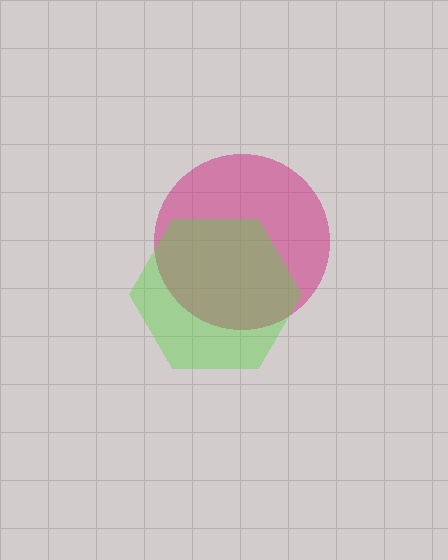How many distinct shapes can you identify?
There are 2 distinct shapes: a magenta circle, a lime hexagon.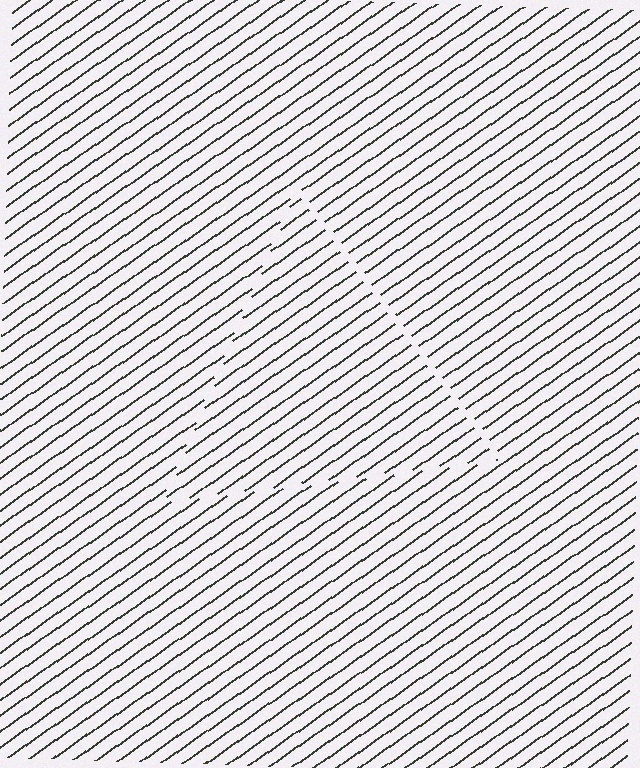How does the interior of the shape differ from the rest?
The interior of the shape contains the same grating, shifted by half a period — the contour is defined by the phase discontinuity where line-ends from the inner and outer gratings abut.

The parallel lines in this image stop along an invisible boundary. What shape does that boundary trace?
An illusory triangle. The interior of the shape contains the same grating, shifted by half a period — the contour is defined by the phase discontinuity where line-ends from the inner and outer gratings abut.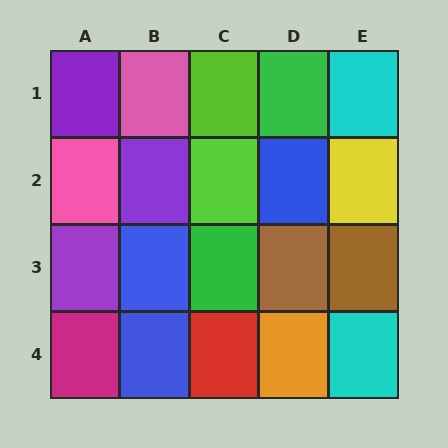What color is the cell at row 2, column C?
Lime.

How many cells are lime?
2 cells are lime.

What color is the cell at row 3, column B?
Blue.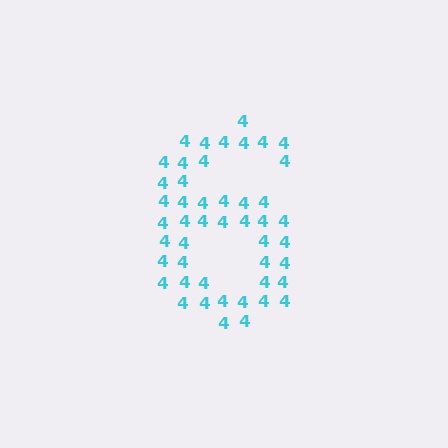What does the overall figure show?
The overall figure shows the digit 6.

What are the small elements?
The small elements are digit 4's.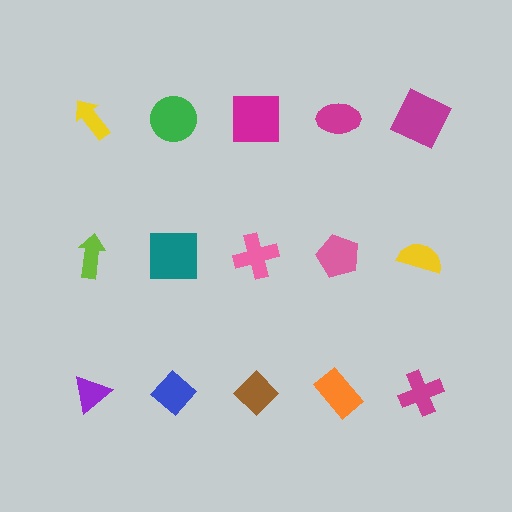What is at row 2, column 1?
A lime arrow.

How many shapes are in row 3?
5 shapes.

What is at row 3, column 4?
An orange rectangle.